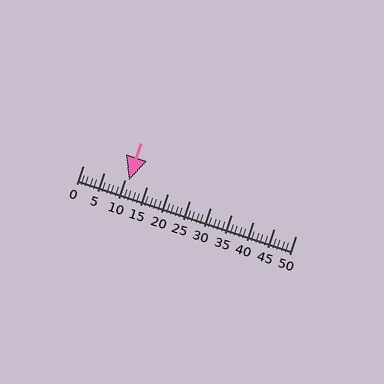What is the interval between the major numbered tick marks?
The major tick marks are spaced 5 units apart.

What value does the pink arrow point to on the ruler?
The pink arrow points to approximately 11.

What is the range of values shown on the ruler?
The ruler shows values from 0 to 50.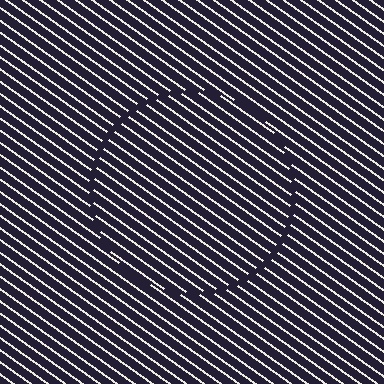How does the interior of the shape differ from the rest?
The interior of the shape contains the same grating, shifted by half a period — the contour is defined by the phase discontinuity where line-ends from the inner and outer gratings abut.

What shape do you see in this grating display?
An illusory circle. The interior of the shape contains the same grating, shifted by half a period — the contour is defined by the phase discontinuity where line-ends from the inner and outer gratings abut.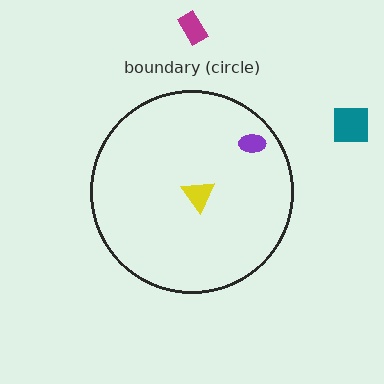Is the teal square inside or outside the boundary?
Outside.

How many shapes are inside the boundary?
2 inside, 2 outside.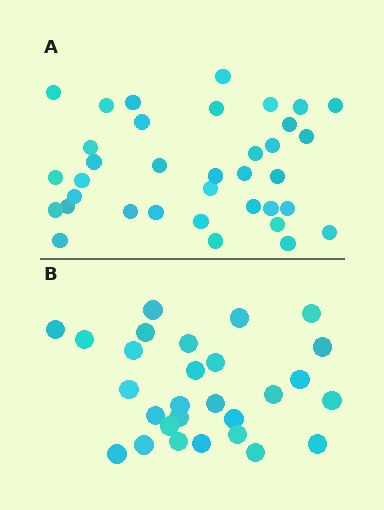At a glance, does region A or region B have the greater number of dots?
Region A (the top region) has more dots.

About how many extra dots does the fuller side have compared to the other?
Region A has roughly 8 or so more dots than region B.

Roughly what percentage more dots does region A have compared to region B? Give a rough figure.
About 30% more.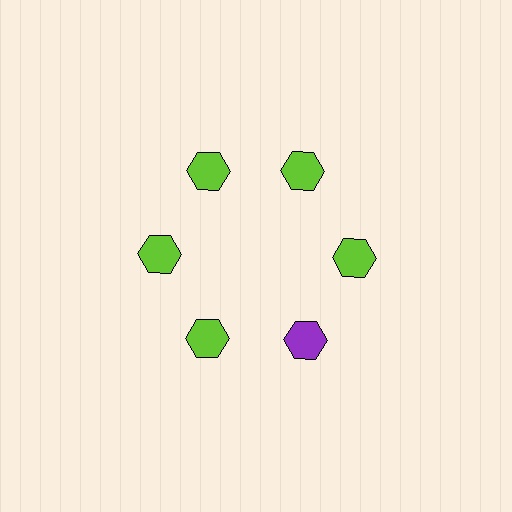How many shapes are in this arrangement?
There are 6 shapes arranged in a ring pattern.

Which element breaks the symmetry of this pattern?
The purple hexagon at roughly the 5 o'clock position breaks the symmetry. All other shapes are lime hexagons.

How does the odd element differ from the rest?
It has a different color: purple instead of lime.